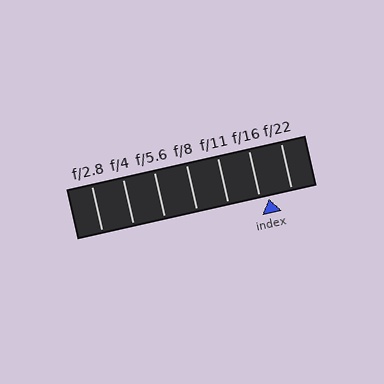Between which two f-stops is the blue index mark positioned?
The index mark is between f/16 and f/22.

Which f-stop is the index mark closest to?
The index mark is closest to f/16.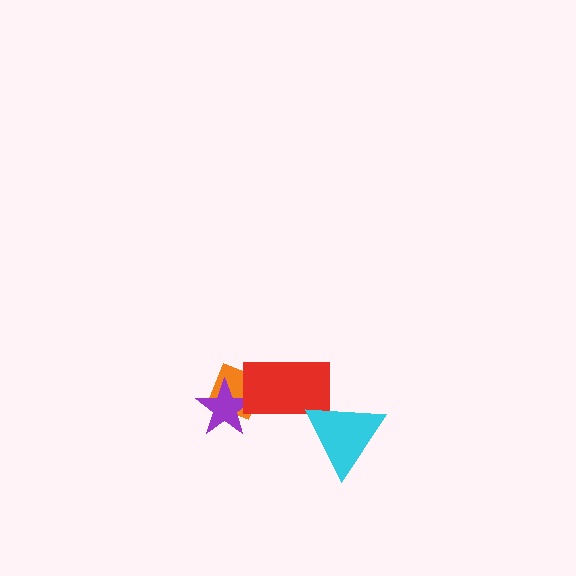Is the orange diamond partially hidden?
Yes, it is partially covered by another shape.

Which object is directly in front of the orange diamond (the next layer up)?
The purple star is directly in front of the orange diamond.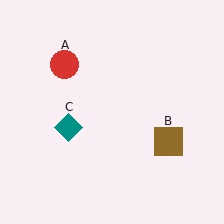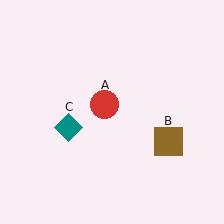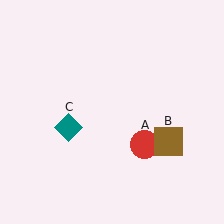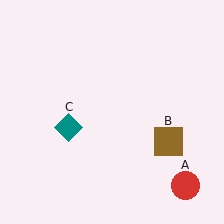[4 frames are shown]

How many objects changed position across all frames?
1 object changed position: red circle (object A).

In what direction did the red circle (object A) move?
The red circle (object A) moved down and to the right.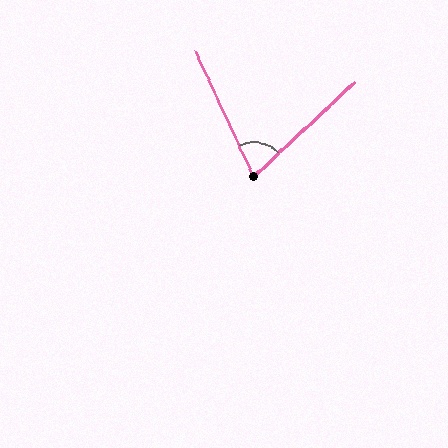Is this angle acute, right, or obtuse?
It is acute.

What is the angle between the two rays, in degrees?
Approximately 72 degrees.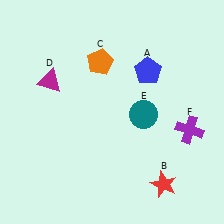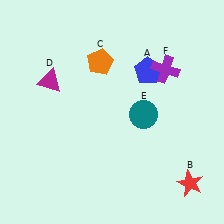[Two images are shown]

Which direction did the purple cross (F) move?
The purple cross (F) moved up.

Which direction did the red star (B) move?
The red star (B) moved right.